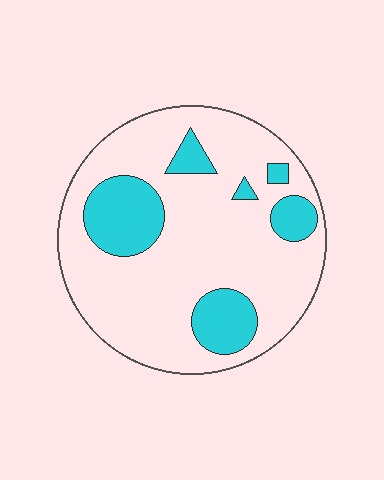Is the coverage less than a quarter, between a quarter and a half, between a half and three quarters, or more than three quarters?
Less than a quarter.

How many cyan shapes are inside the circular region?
6.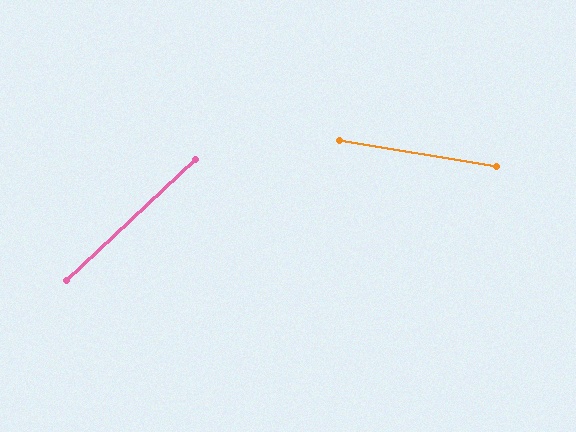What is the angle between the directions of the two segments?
Approximately 53 degrees.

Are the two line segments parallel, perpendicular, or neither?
Neither parallel nor perpendicular — they differ by about 53°.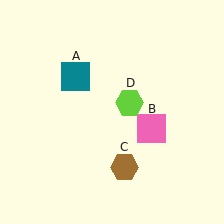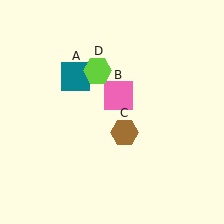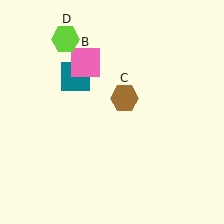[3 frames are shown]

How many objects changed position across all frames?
3 objects changed position: pink square (object B), brown hexagon (object C), lime hexagon (object D).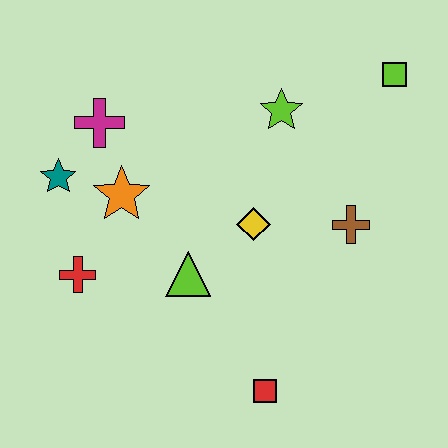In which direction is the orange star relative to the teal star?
The orange star is to the right of the teal star.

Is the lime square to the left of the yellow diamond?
No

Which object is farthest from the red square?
The lime square is farthest from the red square.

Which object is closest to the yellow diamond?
The lime triangle is closest to the yellow diamond.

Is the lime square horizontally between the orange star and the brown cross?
No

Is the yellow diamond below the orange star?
Yes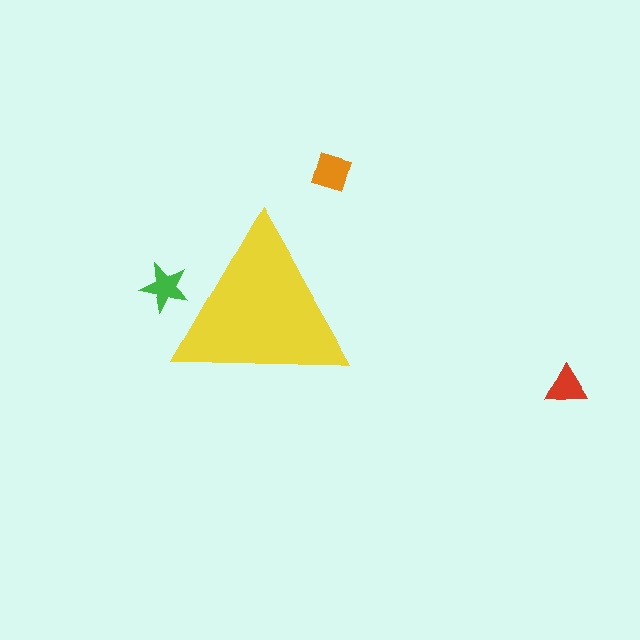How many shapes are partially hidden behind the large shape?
1 shape is partially hidden.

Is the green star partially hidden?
Yes, the green star is partially hidden behind the yellow triangle.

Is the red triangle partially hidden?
No, the red triangle is fully visible.